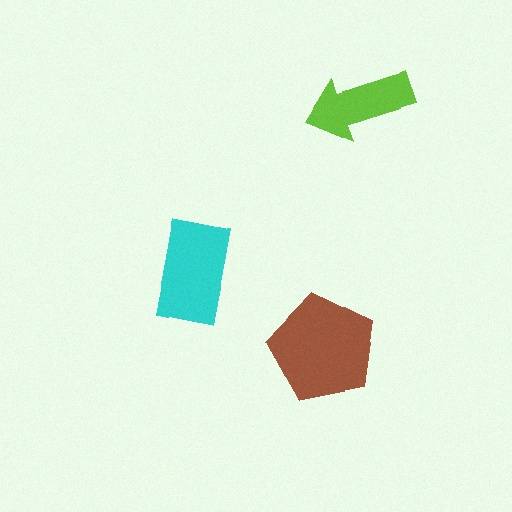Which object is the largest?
The brown pentagon.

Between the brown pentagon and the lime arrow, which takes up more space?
The brown pentagon.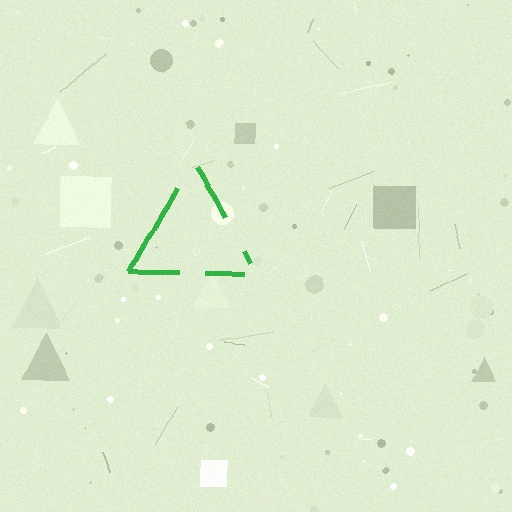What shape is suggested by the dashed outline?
The dashed outline suggests a triangle.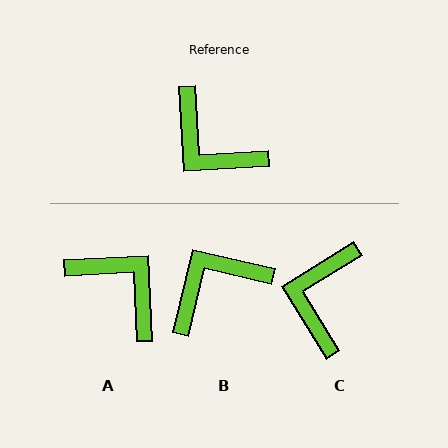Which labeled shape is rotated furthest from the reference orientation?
A, about 180 degrees away.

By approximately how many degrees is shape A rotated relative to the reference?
Approximately 180 degrees counter-clockwise.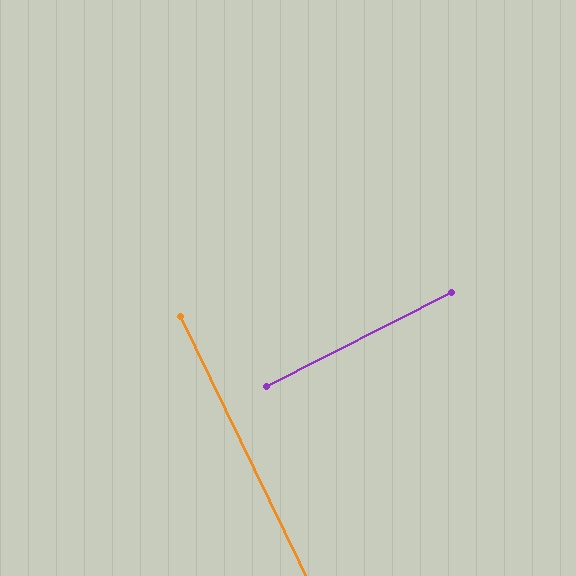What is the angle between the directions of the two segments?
Approximately 89 degrees.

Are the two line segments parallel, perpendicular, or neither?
Perpendicular — they meet at approximately 89°.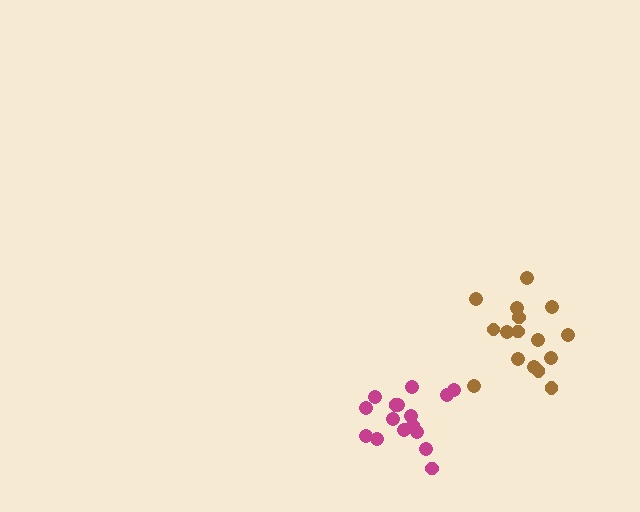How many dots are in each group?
Group 1: 16 dots, Group 2: 17 dots (33 total).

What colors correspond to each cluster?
The clusters are colored: brown, magenta.